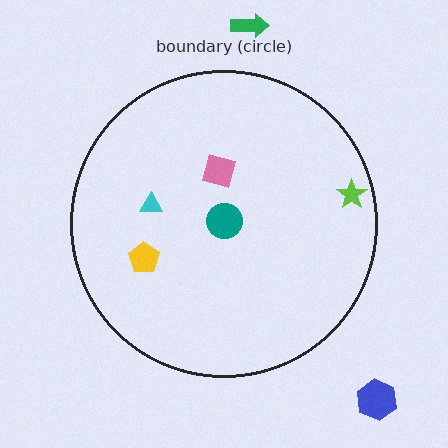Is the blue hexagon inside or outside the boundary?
Outside.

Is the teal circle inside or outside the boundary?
Inside.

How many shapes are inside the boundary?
5 inside, 2 outside.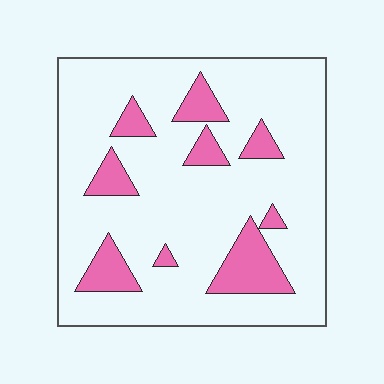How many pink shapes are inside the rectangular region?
9.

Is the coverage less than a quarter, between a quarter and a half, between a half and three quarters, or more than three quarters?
Less than a quarter.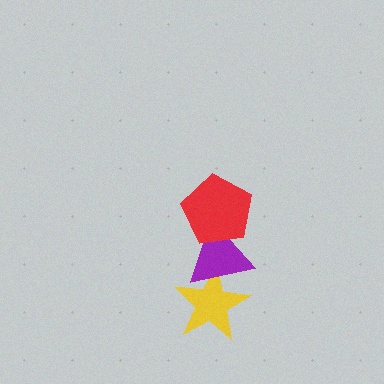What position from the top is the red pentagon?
The red pentagon is 1st from the top.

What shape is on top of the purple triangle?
The red pentagon is on top of the purple triangle.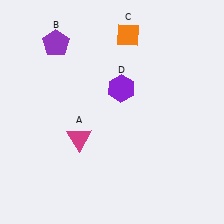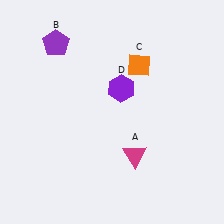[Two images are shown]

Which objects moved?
The objects that moved are: the magenta triangle (A), the orange diamond (C).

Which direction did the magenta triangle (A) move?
The magenta triangle (A) moved right.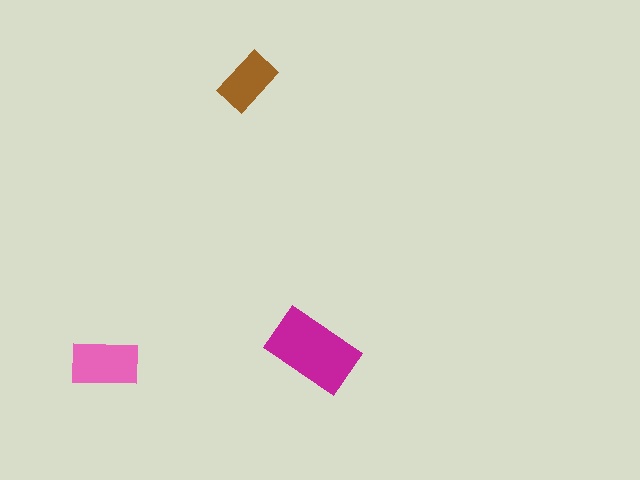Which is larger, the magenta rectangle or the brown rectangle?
The magenta one.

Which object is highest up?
The brown rectangle is topmost.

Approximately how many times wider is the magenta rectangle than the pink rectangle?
About 1.5 times wider.